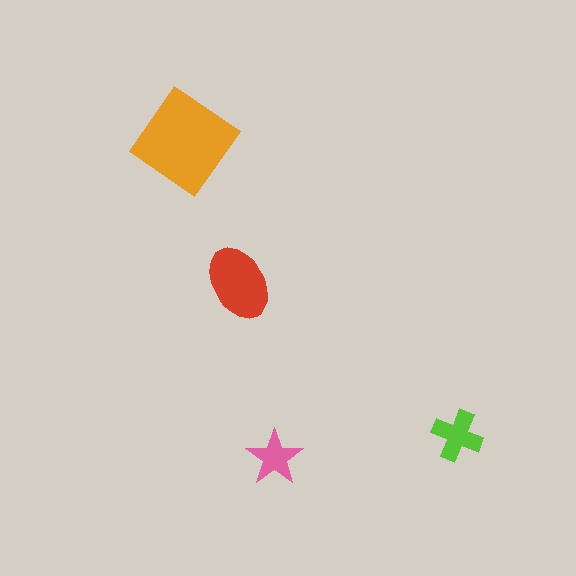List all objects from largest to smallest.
The orange diamond, the red ellipse, the lime cross, the pink star.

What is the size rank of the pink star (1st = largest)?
4th.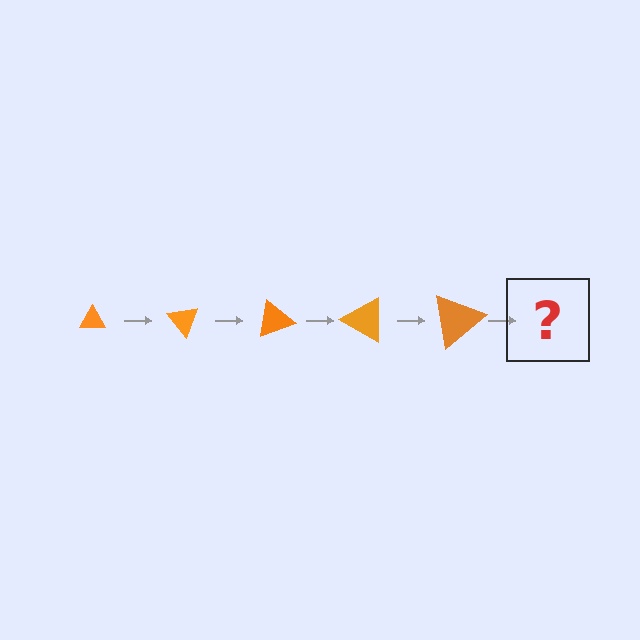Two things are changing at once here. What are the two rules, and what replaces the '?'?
The two rules are that the triangle grows larger each step and it rotates 50 degrees each step. The '?' should be a triangle, larger than the previous one and rotated 250 degrees from the start.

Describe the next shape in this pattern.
It should be a triangle, larger than the previous one and rotated 250 degrees from the start.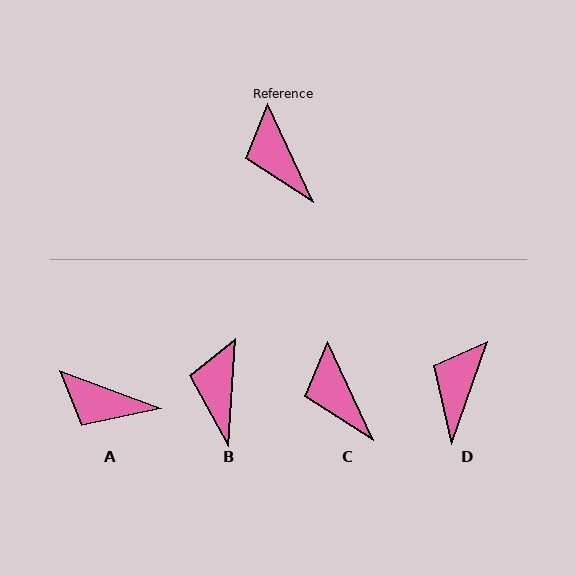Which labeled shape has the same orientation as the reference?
C.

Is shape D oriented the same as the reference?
No, it is off by about 44 degrees.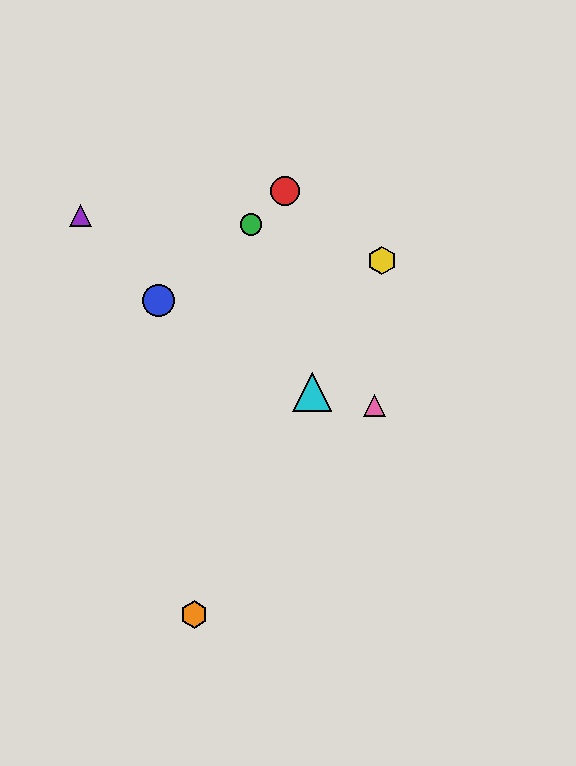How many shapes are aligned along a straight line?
3 shapes (the yellow hexagon, the orange hexagon, the cyan triangle) are aligned along a straight line.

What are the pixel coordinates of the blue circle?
The blue circle is at (158, 301).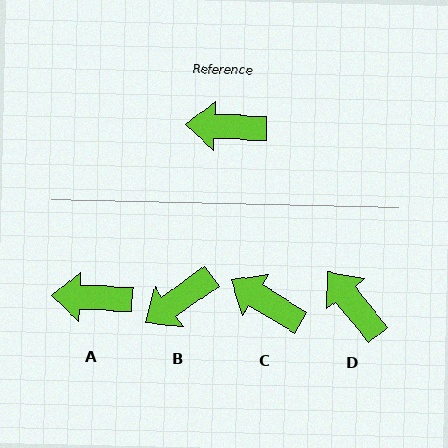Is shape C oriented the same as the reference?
No, it is off by about 29 degrees.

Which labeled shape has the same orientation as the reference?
A.